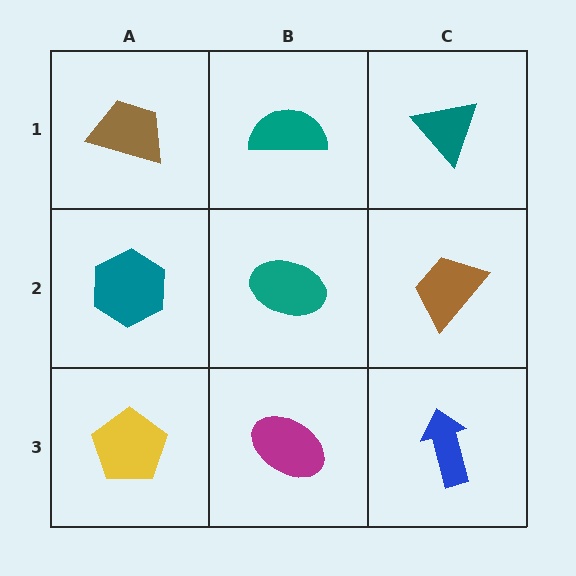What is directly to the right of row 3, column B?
A blue arrow.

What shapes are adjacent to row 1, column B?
A teal ellipse (row 2, column B), a brown trapezoid (row 1, column A), a teal triangle (row 1, column C).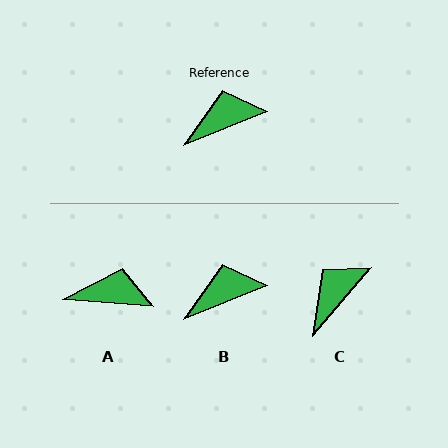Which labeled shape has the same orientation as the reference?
B.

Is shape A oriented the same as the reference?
No, it is off by about 27 degrees.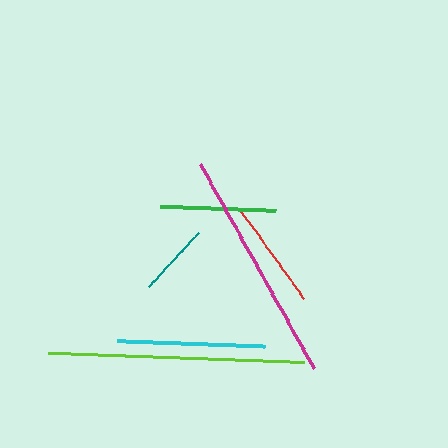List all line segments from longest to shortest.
From longest to shortest: lime, magenta, cyan, green, red, teal.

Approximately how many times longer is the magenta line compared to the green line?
The magenta line is approximately 2.0 times the length of the green line.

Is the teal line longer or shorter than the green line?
The green line is longer than the teal line.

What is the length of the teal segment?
The teal segment is approximately 74 pixels long.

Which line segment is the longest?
The lime line is the longest at approximately 257 pixels.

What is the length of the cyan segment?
The cyan segment is approximately 148 pixels long.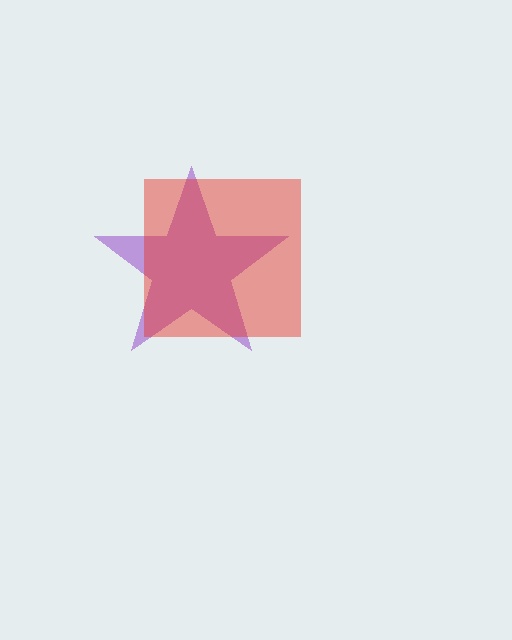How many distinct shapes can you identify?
There are 2 distinct shapes: a purple star, a red square.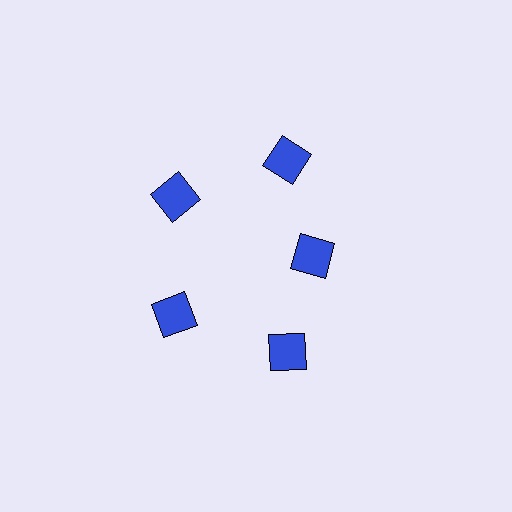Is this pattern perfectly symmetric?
No. The 5 blue squares are arranged in a ring, but one element near the 3 o'clock position is pulled inward toward the center, breaking the 5-fold rotational symmetry.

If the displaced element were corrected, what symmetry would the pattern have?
It would have 5-fold rotational symmetry — the pattern would map onto itself every 72 degrees.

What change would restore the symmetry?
The symmetry would be restored by moving it outward, back onto the ring so that all 5 squares sit at equal angles and equal distance from the center.